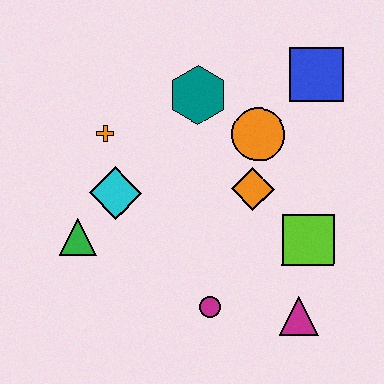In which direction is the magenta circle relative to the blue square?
The magenta circle is below the blue square.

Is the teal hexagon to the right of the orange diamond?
No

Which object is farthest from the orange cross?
The magenta triangle is farthest from the orange cross.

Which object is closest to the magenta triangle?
The lime square is closest to the magenta triangle.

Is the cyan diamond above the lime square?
Yes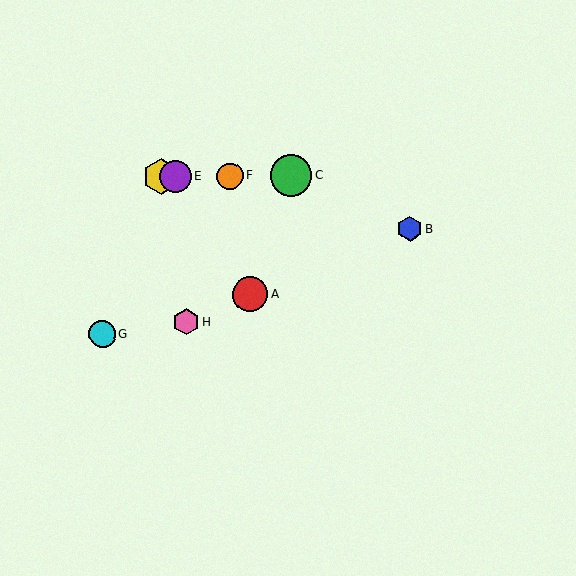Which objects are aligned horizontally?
Objects C, D, E, F are aligned horizontally.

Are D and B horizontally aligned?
No, D is at y≈177 and B is at y≈228.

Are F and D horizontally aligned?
Yes, both are at y≈176.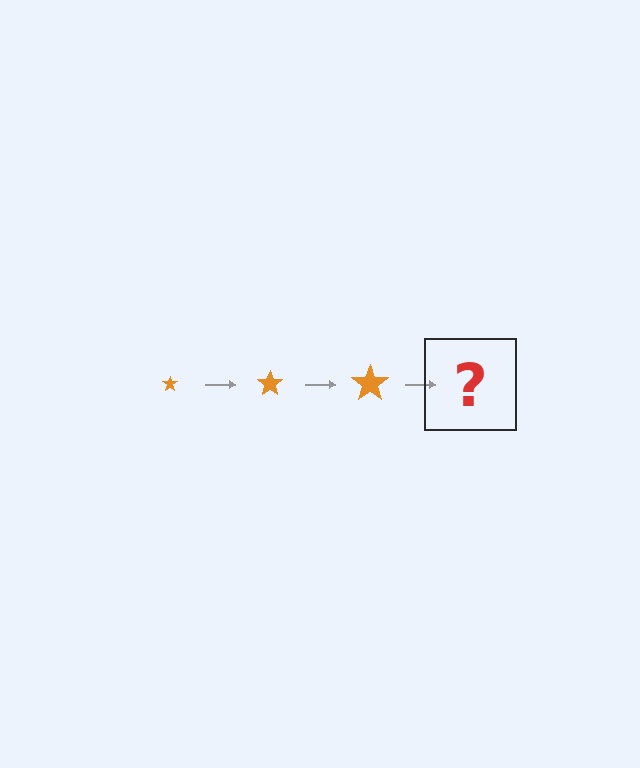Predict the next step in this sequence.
The next step is an orange star, larger than the previous one.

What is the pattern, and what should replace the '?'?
The pattern is that the star gets progressively larger each step. The '?' should be an orange star, larger than the previous one.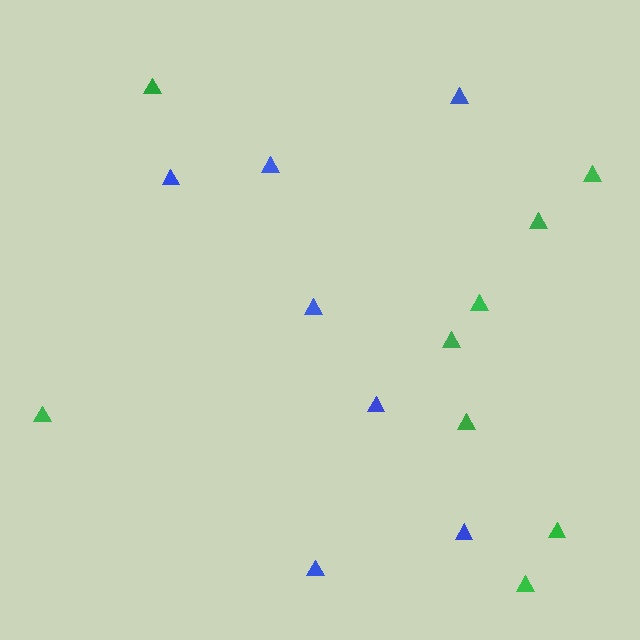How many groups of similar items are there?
There are 2 groups: one group of blue triangles (7) and one group of green triangles (9).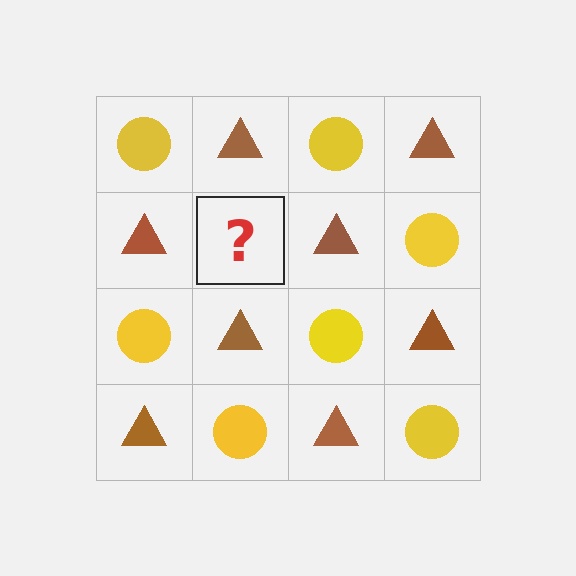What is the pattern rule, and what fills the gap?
The rule is that it alternates yellow circle and brown triangle in a checkerboard pattern. The gap should be filled with a yellow circle.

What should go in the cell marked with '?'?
The missing cell should contain a yellow circle.